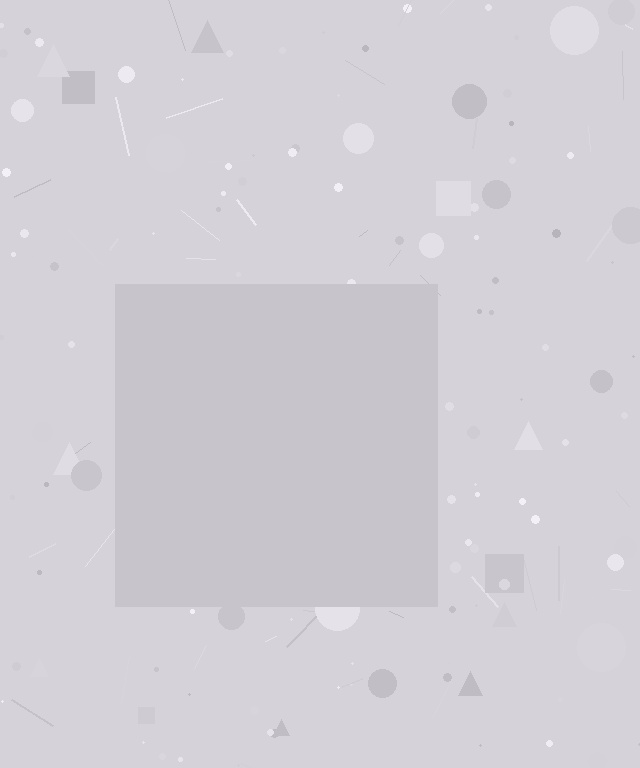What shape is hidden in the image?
A square is hidden in the image.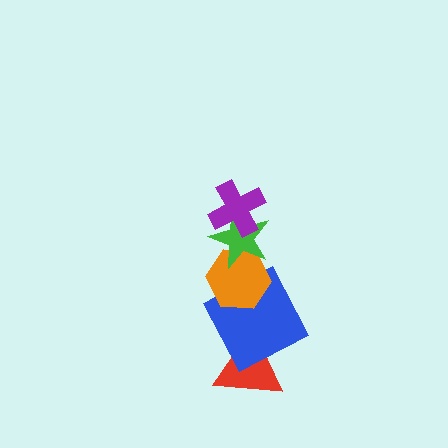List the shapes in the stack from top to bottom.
From top to bottom: the purple cross, the green star, the orange hexagon, the blue square, the red triangle.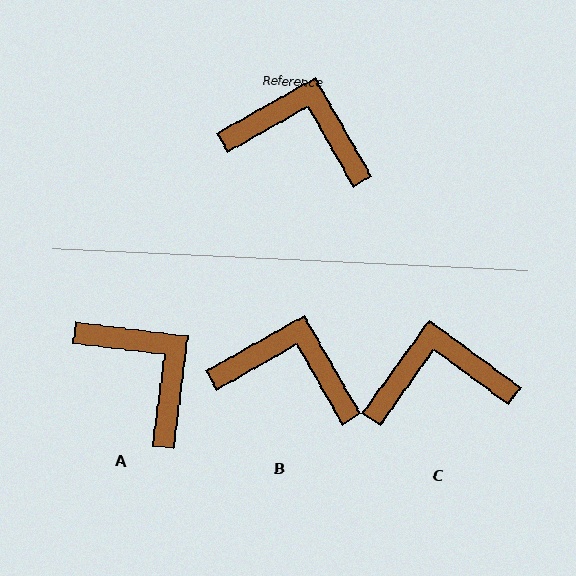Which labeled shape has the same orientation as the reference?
B.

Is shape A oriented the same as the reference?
No, it is off by about 37 degrees.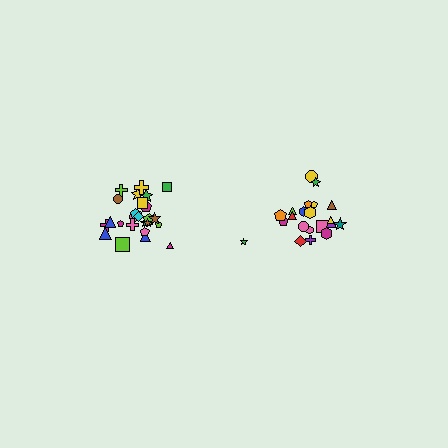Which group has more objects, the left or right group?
The left group.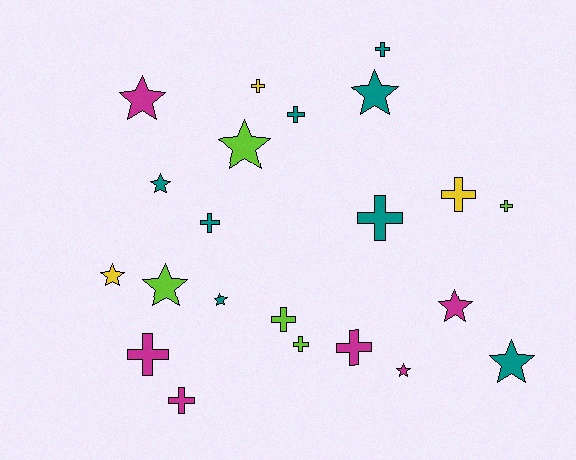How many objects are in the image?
There are 22 objects.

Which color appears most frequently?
Teal, with 8 objects.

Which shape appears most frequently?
Cross, with 12 objects.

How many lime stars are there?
There are 2 lime stars.